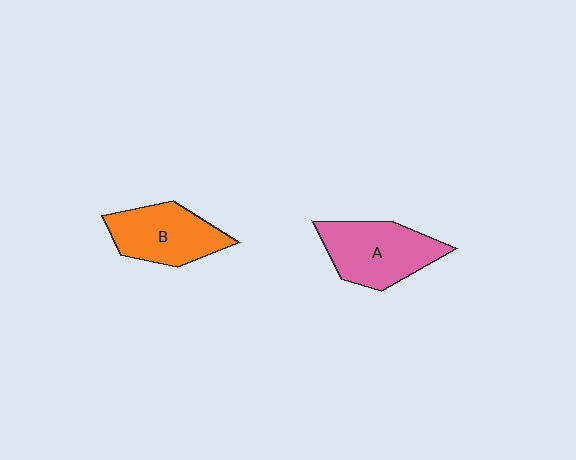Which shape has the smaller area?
Shape B (orange).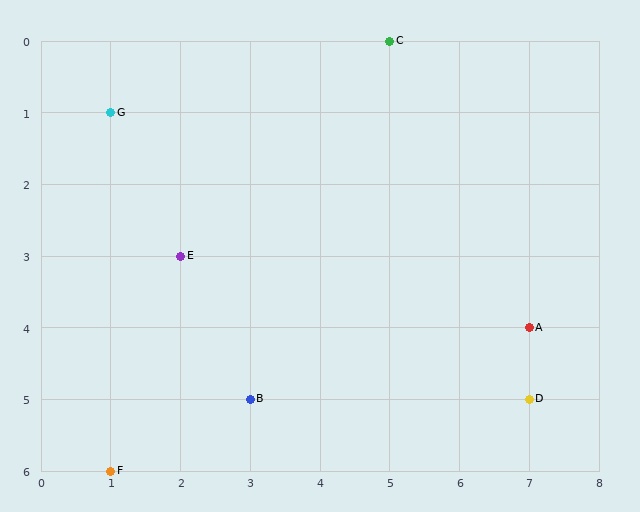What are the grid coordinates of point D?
Point D is at grid coordinates (7, 5).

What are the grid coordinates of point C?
Point C is at grid coordinates (5, 0).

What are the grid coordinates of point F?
Point F is at grid coordinates (1, 6).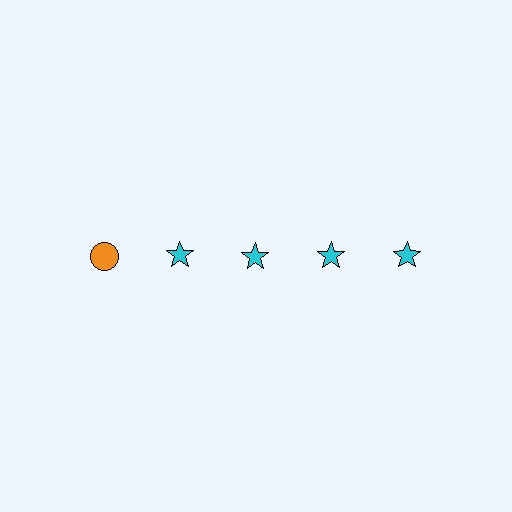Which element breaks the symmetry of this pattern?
The orange circle in the top row, leftmost column breaks the symmetry. All other shapes are cyan stars.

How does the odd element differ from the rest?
It differs in both color (orange instead of cyan) and shape (circle instead of star).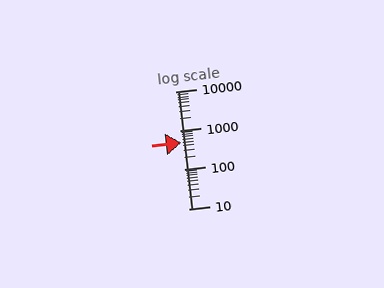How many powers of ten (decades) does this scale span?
The scale spans 3 decades, from 10 to 10000.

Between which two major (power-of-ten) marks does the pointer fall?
The pointer is between 100 and 1000.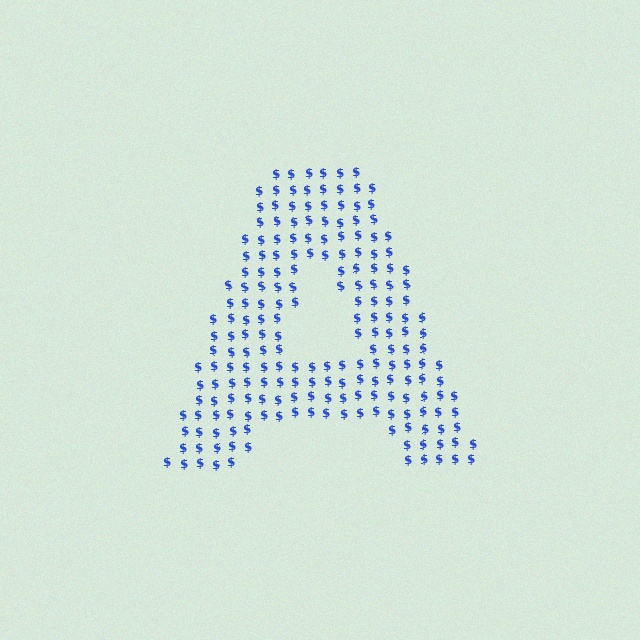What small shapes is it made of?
It is made of small dollar signs.